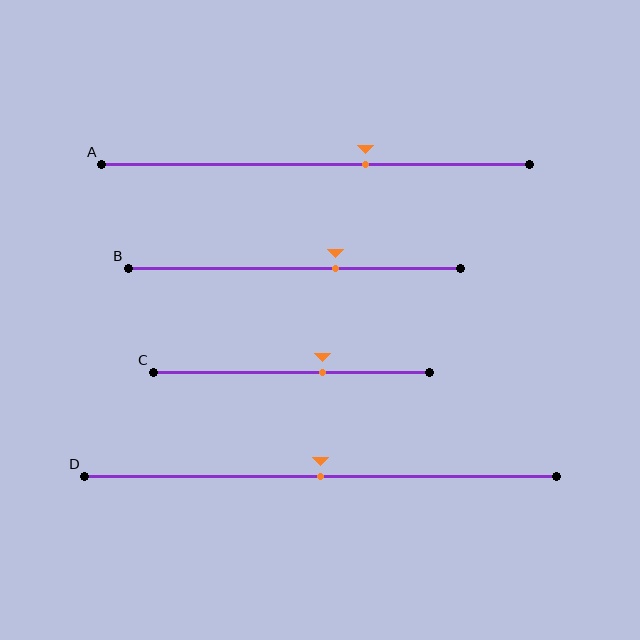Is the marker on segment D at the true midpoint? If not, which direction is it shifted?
Yes, the marker on segment D is at the true midpoint.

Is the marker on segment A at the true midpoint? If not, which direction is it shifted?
No, the marker on segment A is shifted to the right by about 12% of the segment length.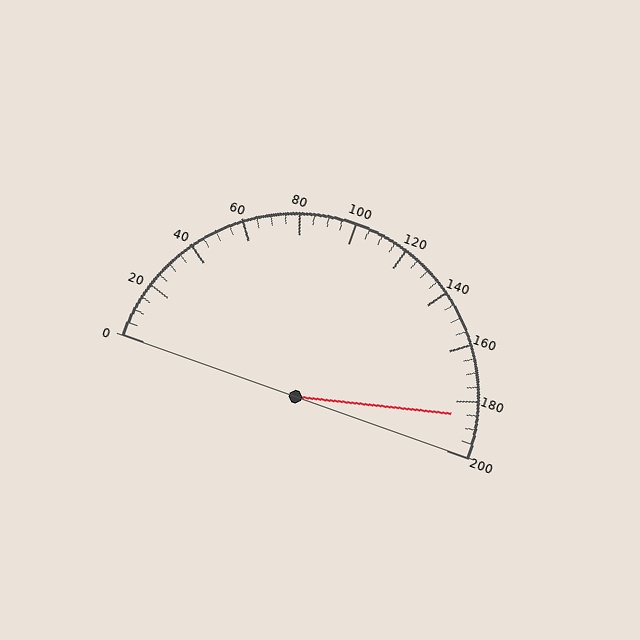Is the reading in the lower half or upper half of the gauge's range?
The reading is in the upper half of the range (0 to 200).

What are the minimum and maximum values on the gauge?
The gauge ranges from 0 to 200.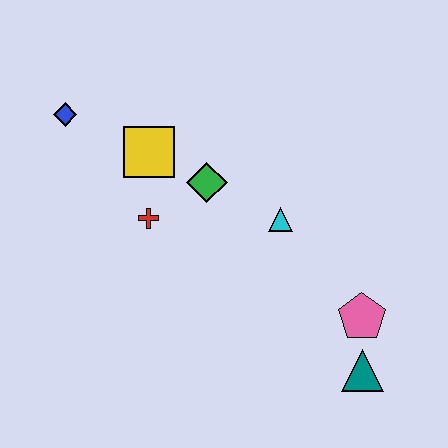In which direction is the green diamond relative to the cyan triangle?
The green diamond is to the left of the cyan triangle.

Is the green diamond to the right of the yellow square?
Yes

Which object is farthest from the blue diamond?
The teal triangle is farthest from the blue diamond.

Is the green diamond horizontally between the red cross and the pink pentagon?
Yes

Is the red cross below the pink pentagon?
No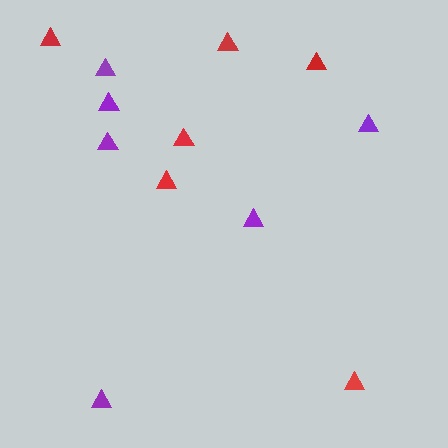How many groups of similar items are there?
There are 2 groups: one group of purple triangles (6) and one group of red triangles (6).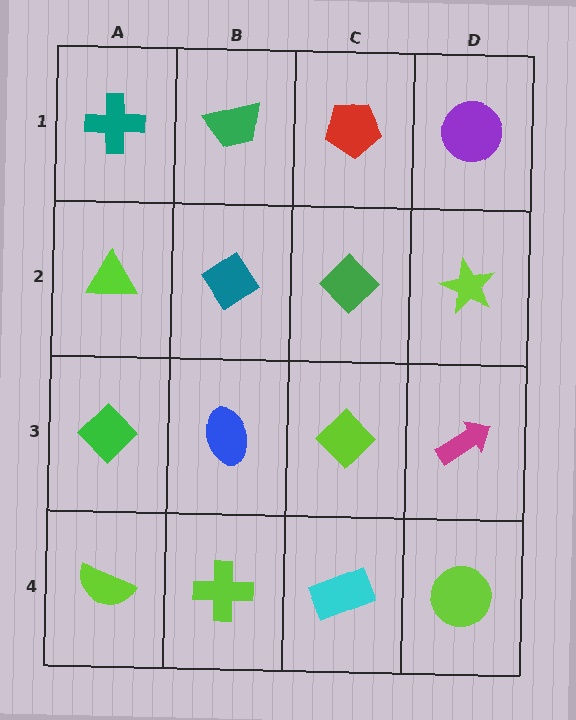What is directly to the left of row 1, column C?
A green trapezoid.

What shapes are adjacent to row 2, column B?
A green trapezoid (row 1, column B), a blue ellipse (row 3, column B), a lime triangle (row 2, column A), a green diamond (row 2, column C).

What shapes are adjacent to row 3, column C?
A green diamond (row 2, column C), a cyan rectangle (row 4, column C), a blue ellipse (row 3, column B), a magenta arrow (row 3, column D).